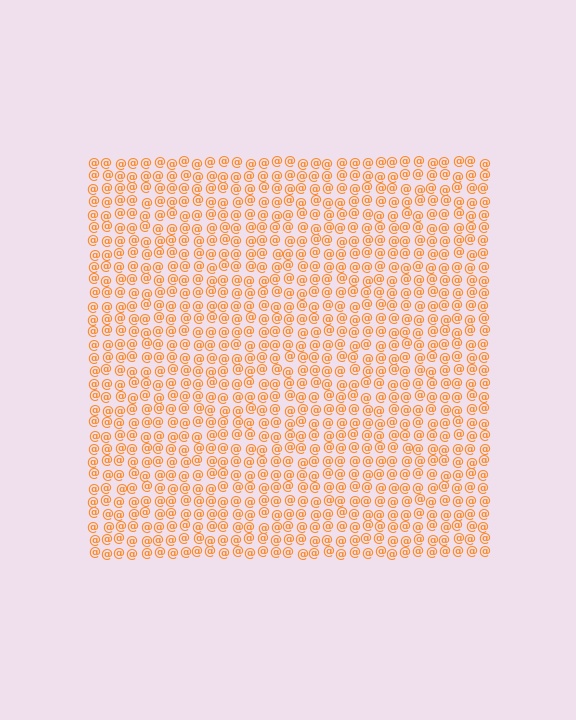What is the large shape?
The large shape is a square.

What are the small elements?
The small elements are at signs.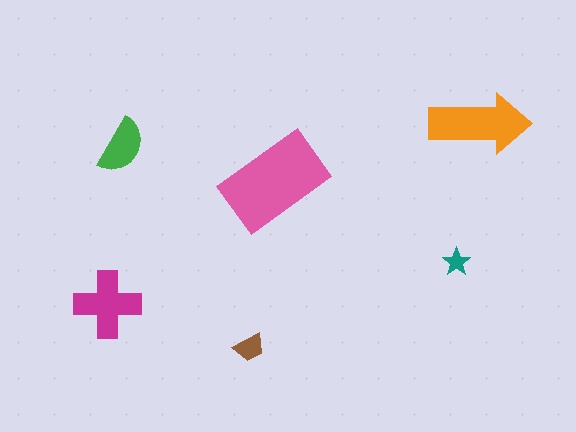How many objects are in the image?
There are 6 objects in the image.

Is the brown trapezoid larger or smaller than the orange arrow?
Smaller.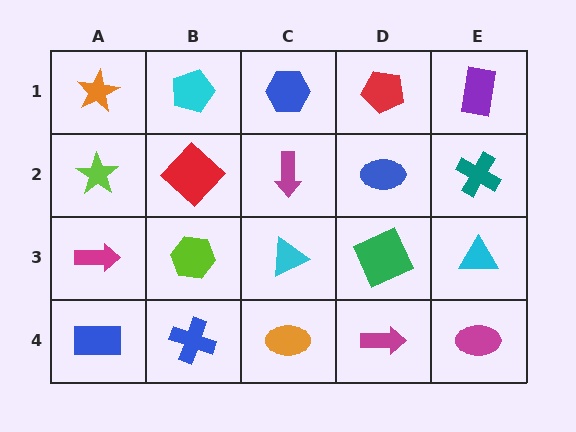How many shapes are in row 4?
5 shapes.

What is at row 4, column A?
A blue rectangle.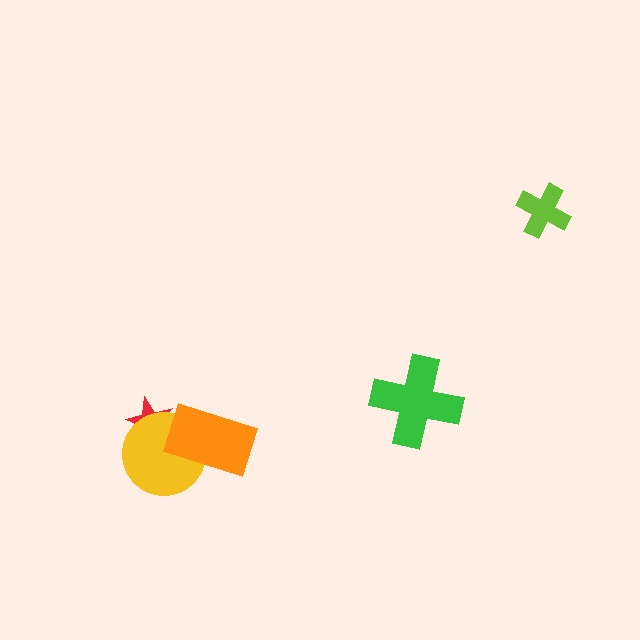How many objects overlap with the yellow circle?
2 objects overlap with the yellow circle.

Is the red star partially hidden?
Yes, it is partially covered by another shape.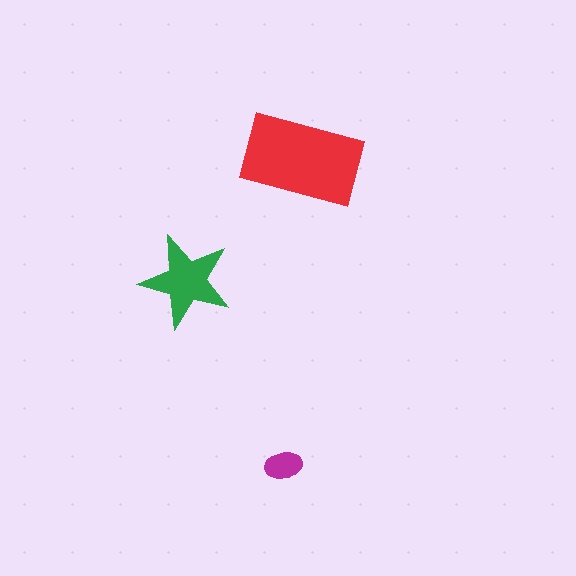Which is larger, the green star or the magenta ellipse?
The green star.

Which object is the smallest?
The magenta ellipse.